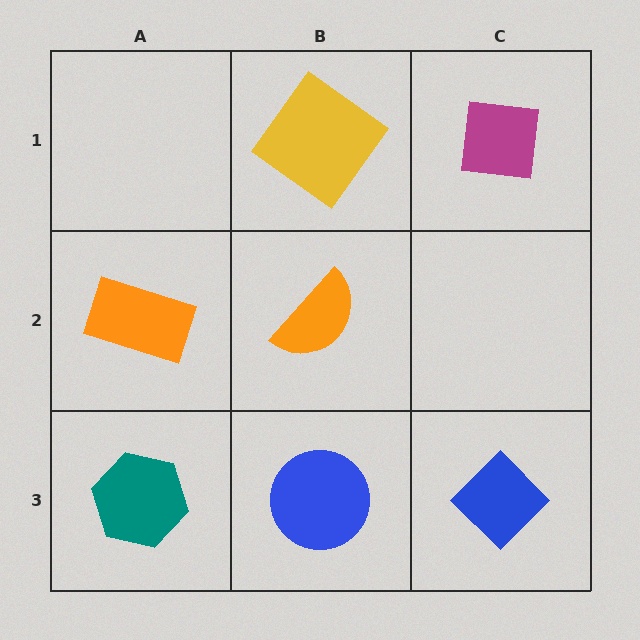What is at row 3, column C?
A blue diamond.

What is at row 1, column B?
A yellow diamond.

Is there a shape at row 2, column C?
No, that cell is empty.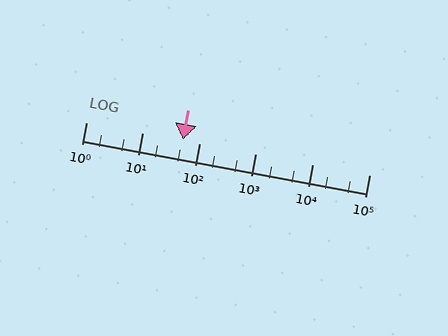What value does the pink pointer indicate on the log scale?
The pointer indicates approximately 51.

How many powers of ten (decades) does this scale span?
The scale spans 5 decades, from 1 to 100000.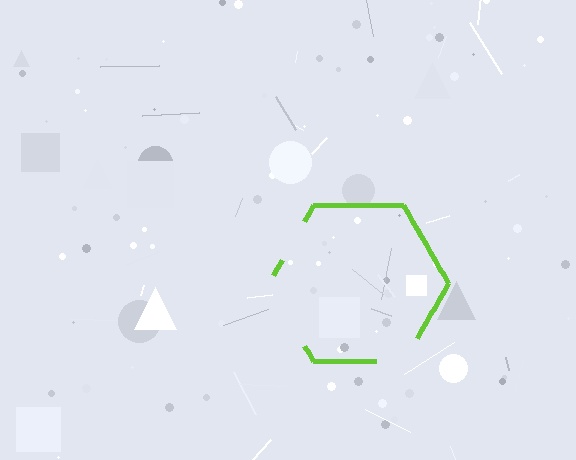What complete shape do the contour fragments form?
The contour fragments form a hexagon.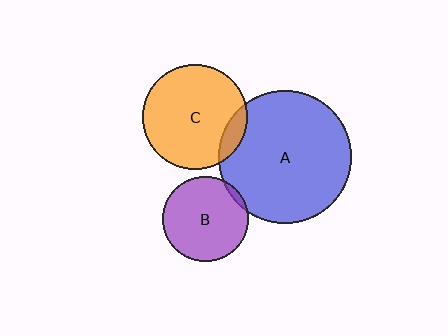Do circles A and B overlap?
Yes.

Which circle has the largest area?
Circle A (blue).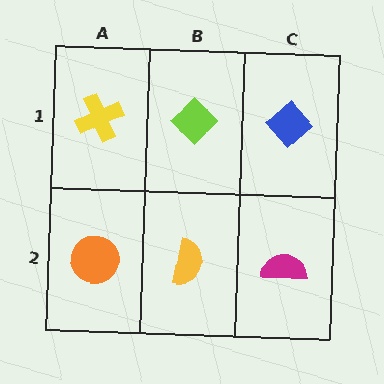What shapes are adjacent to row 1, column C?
A magenta semicircle (row 2, column C), a lime diamond (row 1, column B).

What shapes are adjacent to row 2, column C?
A blue diamond (row 1, column C), a yellow semicircle (row 2, column B).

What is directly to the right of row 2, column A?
A yellow semicircle.